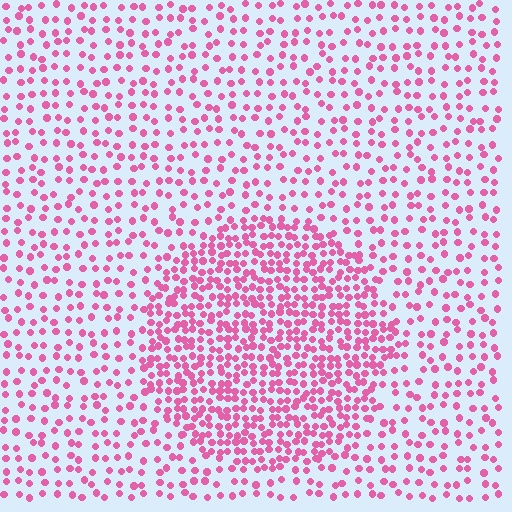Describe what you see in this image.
The image contains small pink elements arranged at two different densities. A circle-shaped region is visible where the elements are more densely packed than the surrounding area.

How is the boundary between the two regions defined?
The boundary is defined by a change in element density (approximately 2.1x ratio). All elements are the same color, size, and shape.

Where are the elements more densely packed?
The elements are more densely packed inside the circle boundary.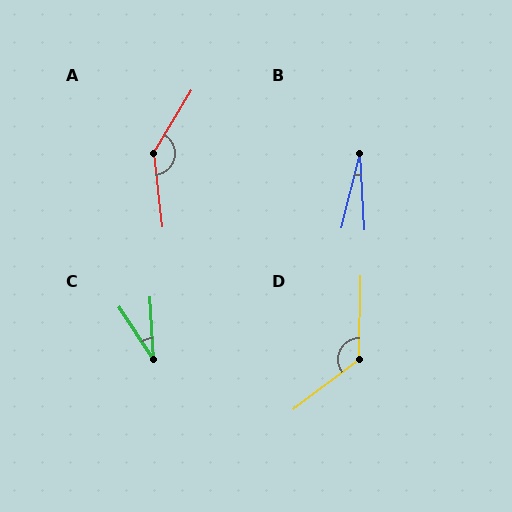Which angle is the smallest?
B, at approximately 17 degrees.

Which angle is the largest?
A, at approximately 142 degrees.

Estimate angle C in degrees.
Approximately 30 degrees.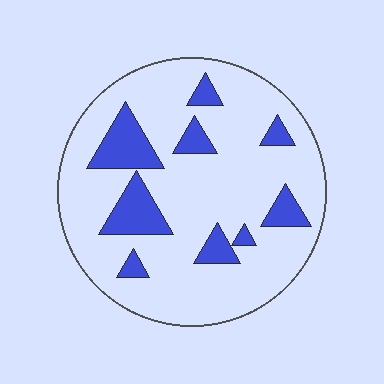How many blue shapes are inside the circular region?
9.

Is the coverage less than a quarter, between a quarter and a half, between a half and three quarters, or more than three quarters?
Less than a quarter.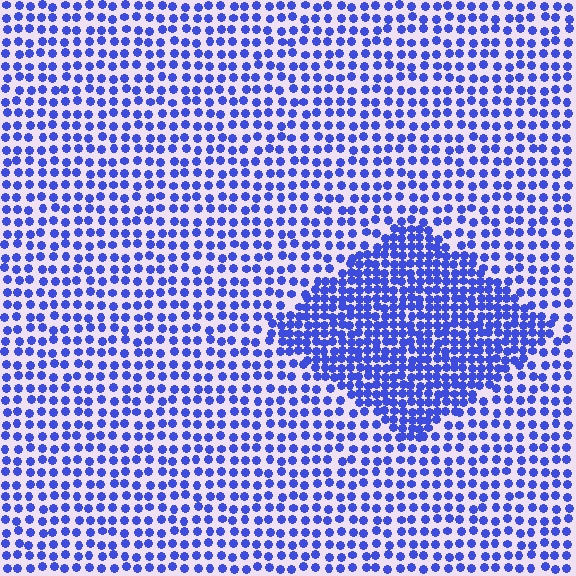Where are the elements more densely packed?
The elements are more densely packed inside the diamond boundary.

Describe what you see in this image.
The image contains small blue elements arranged at two different densities. A diamond-shaped region is visible where the elements are more densely packed than the surrounding area.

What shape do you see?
I see a diamond.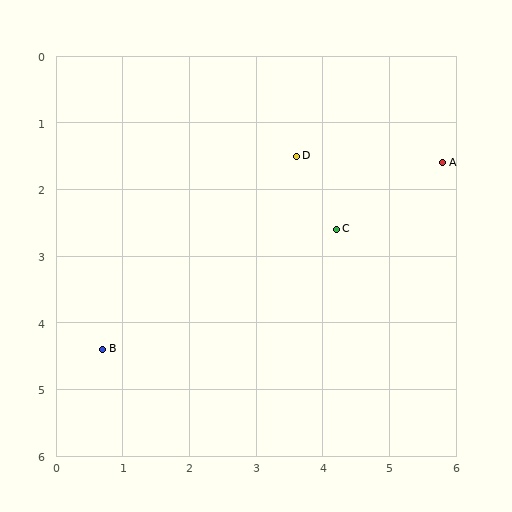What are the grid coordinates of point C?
Point C is at approximately (4.2, 2.6).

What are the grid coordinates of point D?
Point D is at approximately (3.6, 1.5).